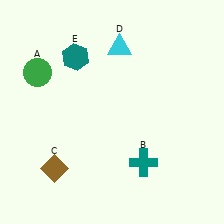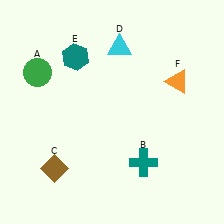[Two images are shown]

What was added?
An orange triangle (F) was added in Image 2.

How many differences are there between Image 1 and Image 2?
There is 1 difference between the two images.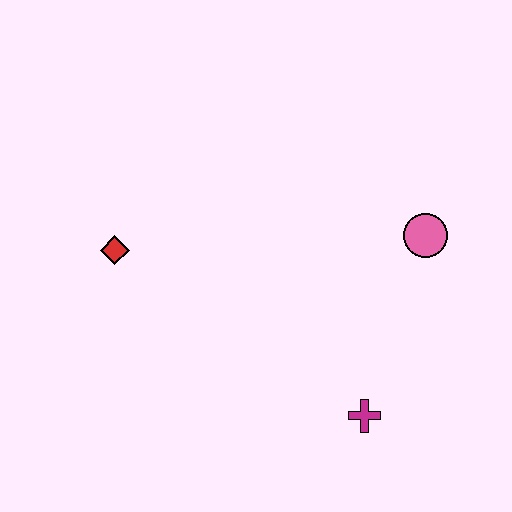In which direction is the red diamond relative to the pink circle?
The red diamond is to the left of the pink circle.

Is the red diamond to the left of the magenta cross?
Yes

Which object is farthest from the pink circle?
The red diamond is farthest from the pink circle.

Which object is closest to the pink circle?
The magenta cross is closest to the pink circle.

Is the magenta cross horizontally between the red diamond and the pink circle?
Yes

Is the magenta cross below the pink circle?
Yes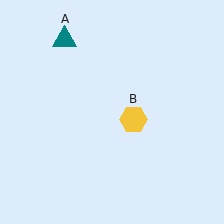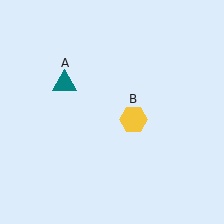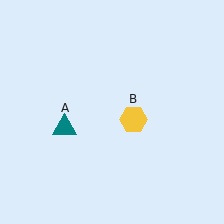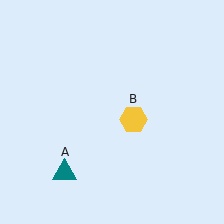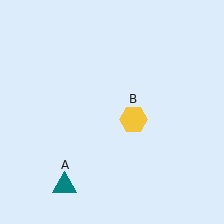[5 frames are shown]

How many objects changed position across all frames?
1 object changed position: teal triangle (object A).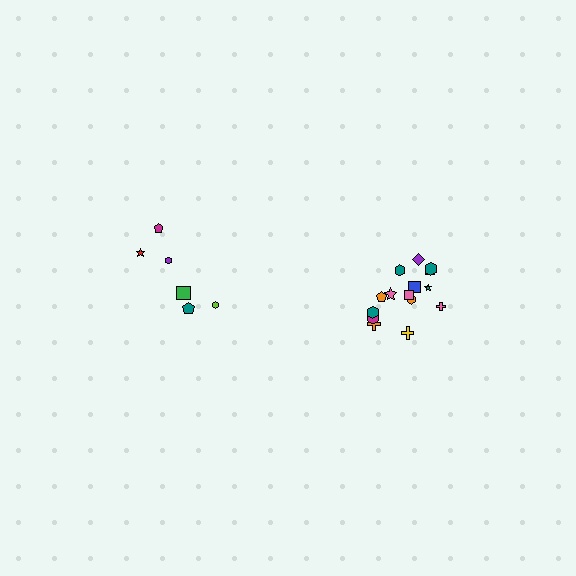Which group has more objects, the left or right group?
The right group.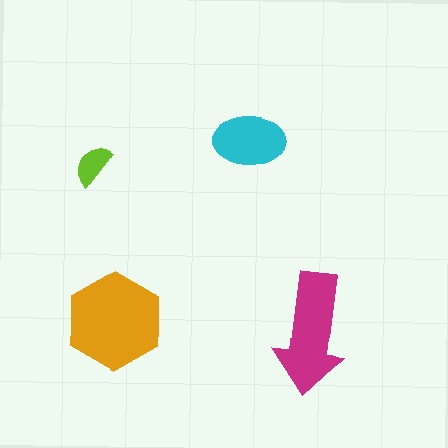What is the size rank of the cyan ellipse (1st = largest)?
3rd.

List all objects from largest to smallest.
The orange hexagon, the magenta arrow, the cyan ellipse, the lime semicircle.